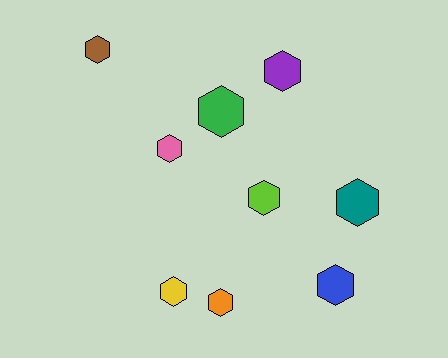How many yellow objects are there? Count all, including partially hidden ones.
There is 1 yellow object.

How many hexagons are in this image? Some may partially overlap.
There are 9 hexagons.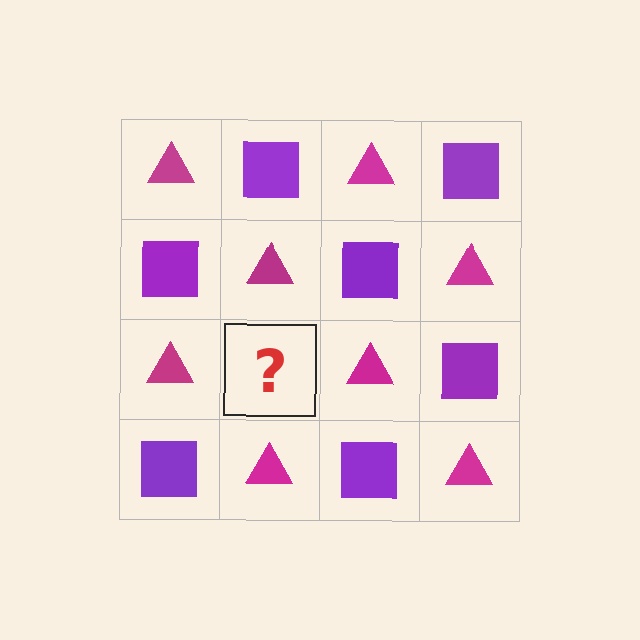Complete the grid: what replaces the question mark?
The question mark should be replaced with a purple square.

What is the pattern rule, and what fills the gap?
The rule is that it alternates magenta triangle and purple square in a checkerboard pattern. The gap should be filled with a purple square.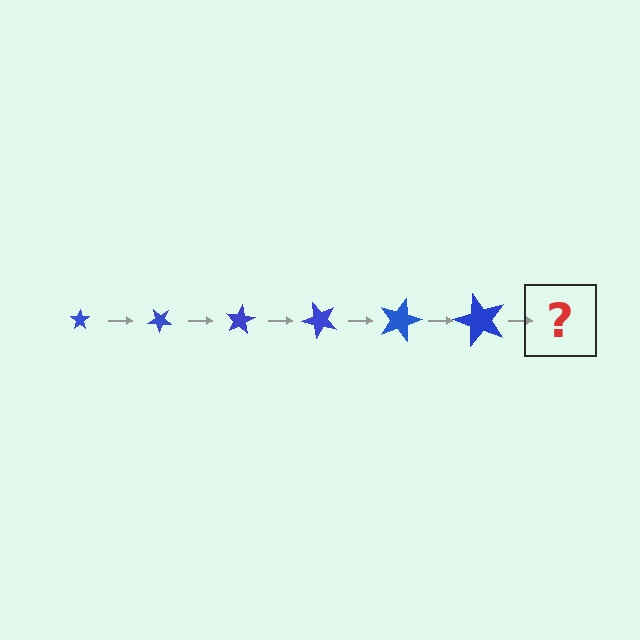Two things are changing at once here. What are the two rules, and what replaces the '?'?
The two rules are that the star grows larger each step and it rotates 40 degrees each step. The '?' should be a star, larger than the previous one and rotated 240 degrees from the start.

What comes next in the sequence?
The next element should be a star, larger than the previous one and rotated 240 degrees from the start.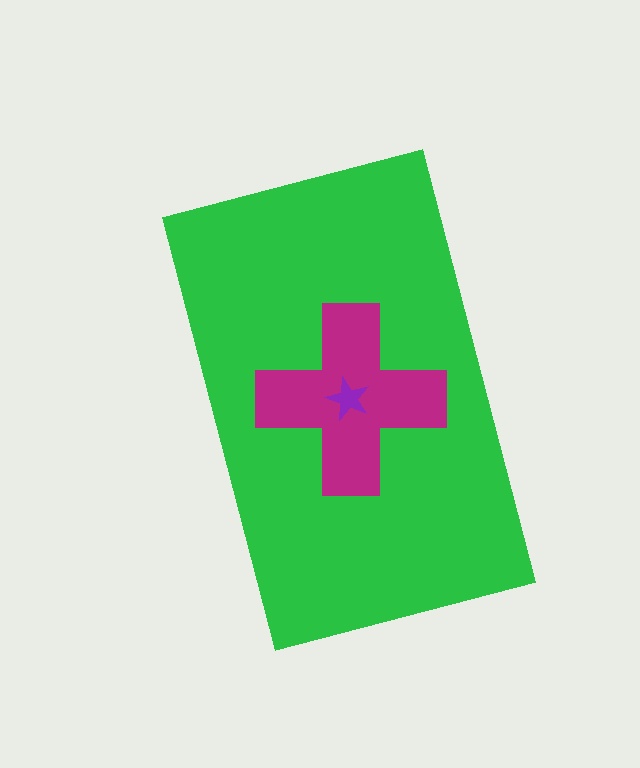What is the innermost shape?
The purple star.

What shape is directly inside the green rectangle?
The magenta cross.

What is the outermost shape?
The green rectangle.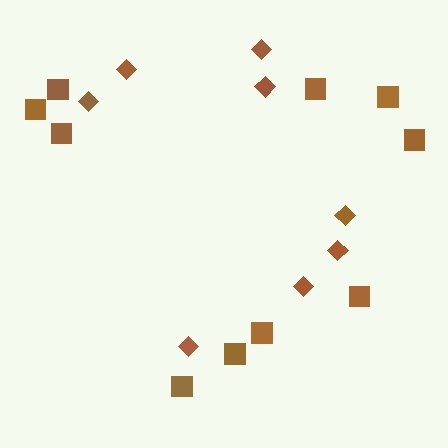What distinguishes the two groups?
There are 2 groups: one group of squares (10) and one group of diamonds (8).